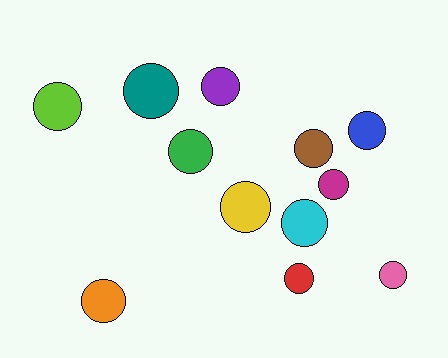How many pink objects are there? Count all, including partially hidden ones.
There is 1 pink object.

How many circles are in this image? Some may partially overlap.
There are 12 circles.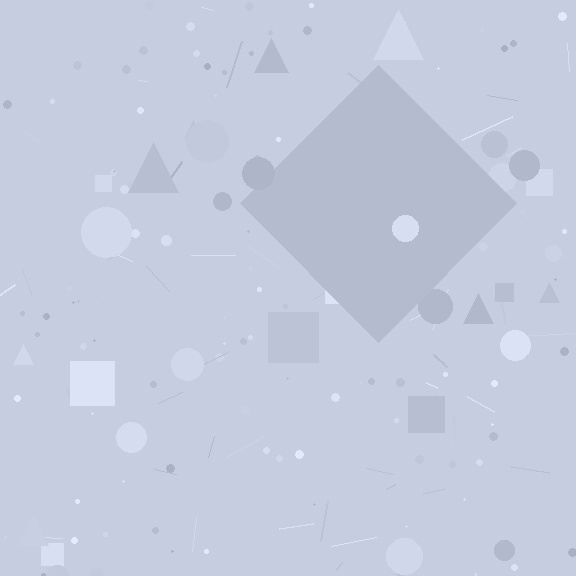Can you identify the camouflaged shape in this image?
The camouflaged shape is a diamond.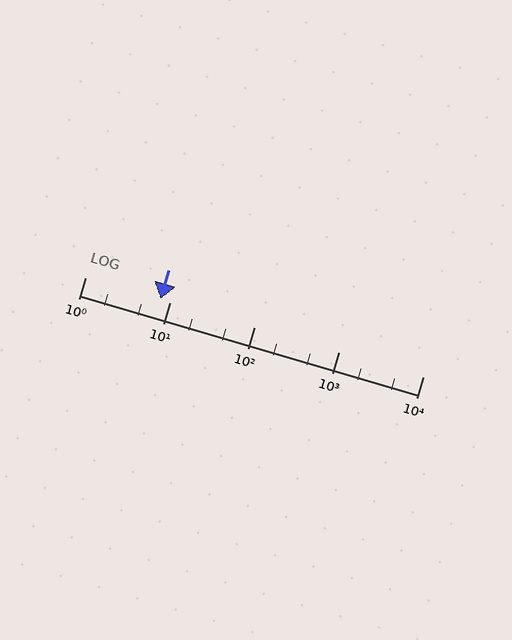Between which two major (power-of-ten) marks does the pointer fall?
The pointer is between 1 and 10.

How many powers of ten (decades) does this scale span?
The scale spans 4 decades, from 1 to 10000.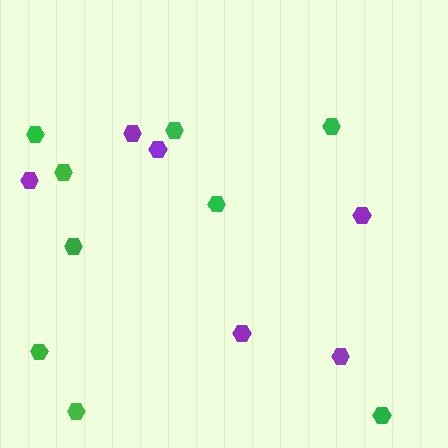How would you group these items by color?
There are 2 groups: one group of green hexagons (9) and one group of purple hexagons (6).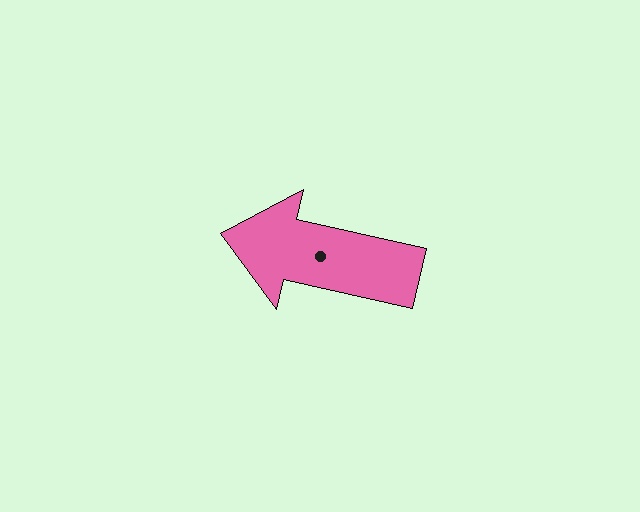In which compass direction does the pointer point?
West.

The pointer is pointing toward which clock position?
Roughly 9 o'clock.